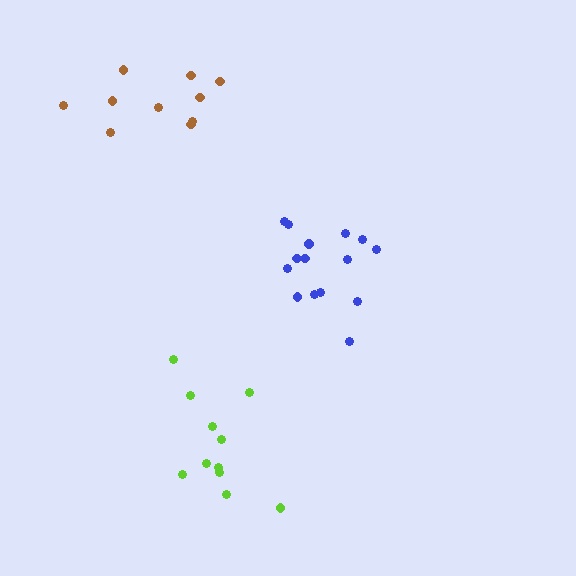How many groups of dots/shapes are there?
There are 3 groups.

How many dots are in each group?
Group 1: 15 dots, Group 2: 11 dots, Group 3: 10 dots (36 total).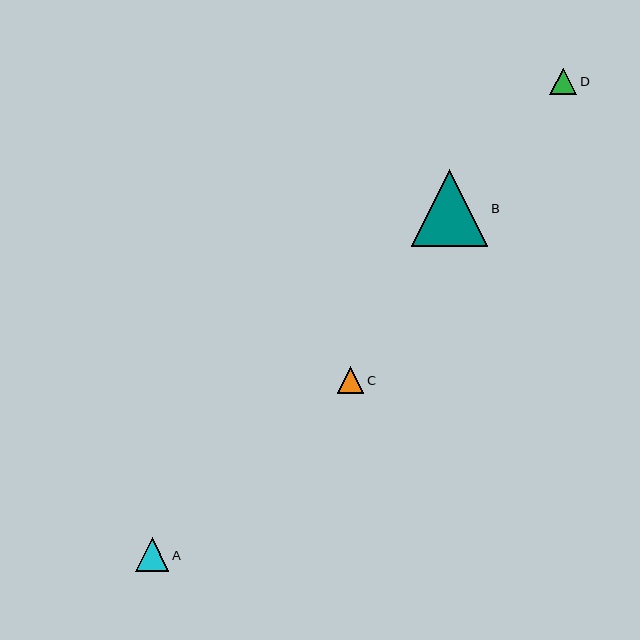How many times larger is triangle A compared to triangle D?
Triangle A is approximately 1.3 times the size of triangle D.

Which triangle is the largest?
Triangle B is the largest with a size of approximately 76 pixels.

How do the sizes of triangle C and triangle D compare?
Triangle C and triangle D are approximately the same size.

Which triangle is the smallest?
Triangle D is the smallest with a size of approximately 27 pixels.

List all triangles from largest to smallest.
From largest to smallest: B, A, C, D.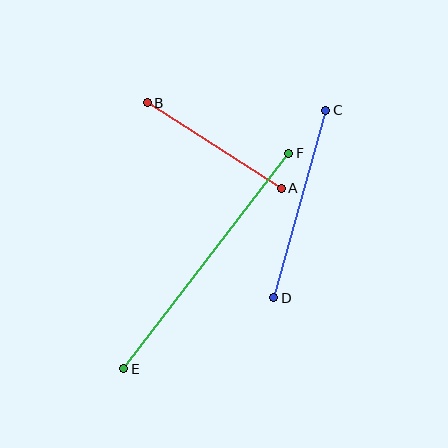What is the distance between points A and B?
The distance is approximately 159 pixels.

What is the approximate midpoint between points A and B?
The midpoint is at approximately (214, 145) pixels.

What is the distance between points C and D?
The distance is approximately 194 pixels.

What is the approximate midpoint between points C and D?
The midpoint is at approximately (300, 204) pixels.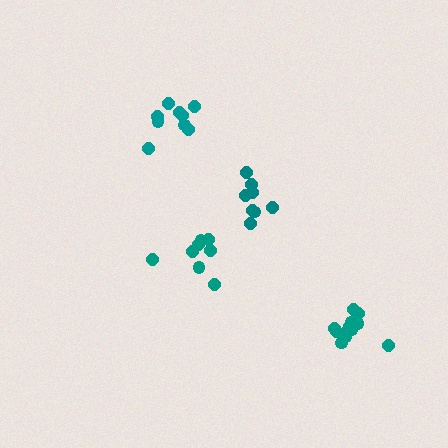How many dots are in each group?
Group 1: 13 dots, Group 2: 9 dots, Group 3: 8 dots, Group 4: 8 dots (38 total).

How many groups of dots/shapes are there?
There are 4 groups.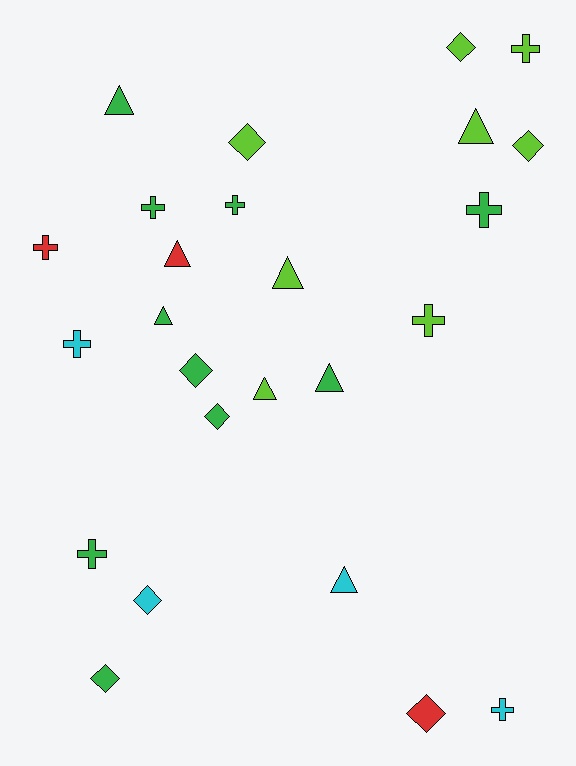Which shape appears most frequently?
Cross, with 9 objects.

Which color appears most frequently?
Green, with 10 objects.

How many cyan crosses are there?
There are 2 cyan crosses.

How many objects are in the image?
There are 25 objects.